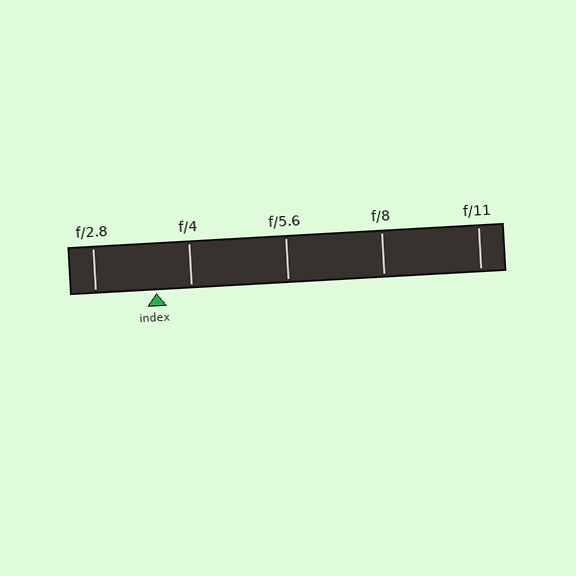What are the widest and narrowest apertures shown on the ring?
The widest aperture shown is f/2.8 and the narrowest is f/11.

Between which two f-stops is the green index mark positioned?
The index mark is between f/2.8 and f/4.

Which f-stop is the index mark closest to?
The index mark is closest to f/4.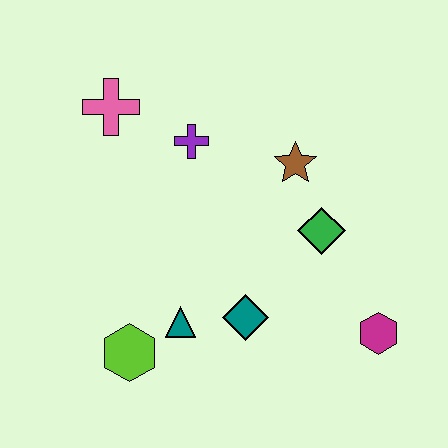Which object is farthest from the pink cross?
The magenta hexagon is farthest from the pink cross.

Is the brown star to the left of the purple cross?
No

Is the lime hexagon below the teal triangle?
Yes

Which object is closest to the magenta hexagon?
The green diamond is closest to the magenta hexagon.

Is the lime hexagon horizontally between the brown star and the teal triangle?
No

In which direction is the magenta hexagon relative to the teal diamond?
The magenta hexagon is to the right of the teal diamond.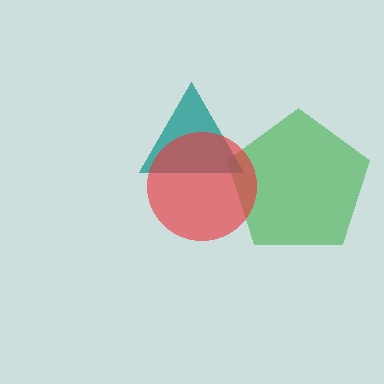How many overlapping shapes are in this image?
There are 3 overlapping shapes in the image.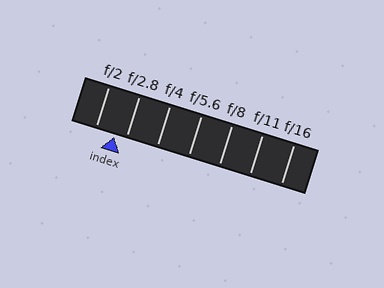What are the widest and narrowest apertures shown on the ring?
The widest aperture shown is f/2 and the narrowest is f/16.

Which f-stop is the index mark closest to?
The index mark is closest to f/2.8.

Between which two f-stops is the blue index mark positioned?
The index mark is between f/2 and f/2.8.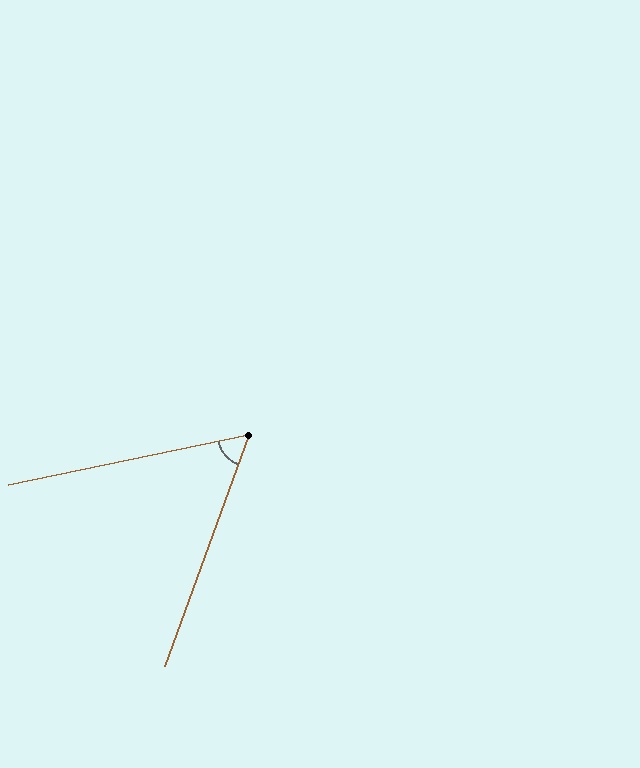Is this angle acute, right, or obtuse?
It is acute.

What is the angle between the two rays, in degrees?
Approximately 58 degrees.